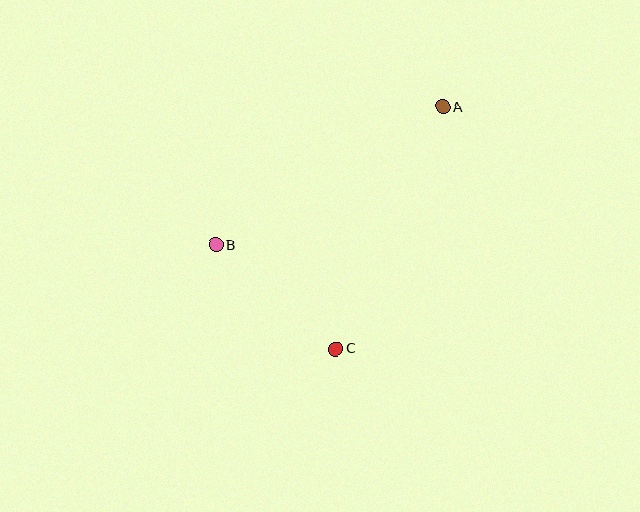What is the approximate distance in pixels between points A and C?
The distance between A and C is approximately 264 pixels.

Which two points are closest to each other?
Points B and C are closest to each other.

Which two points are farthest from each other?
Points A and B are farthest from each other.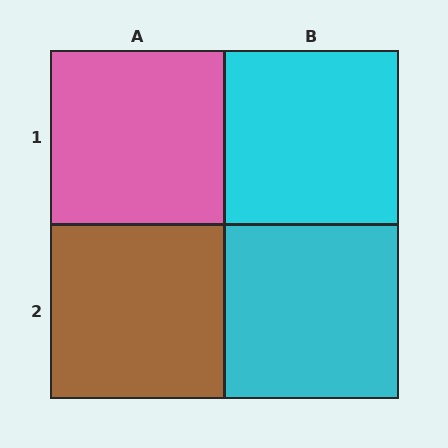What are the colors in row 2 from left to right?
Brown, cyan.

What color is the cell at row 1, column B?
Cyan.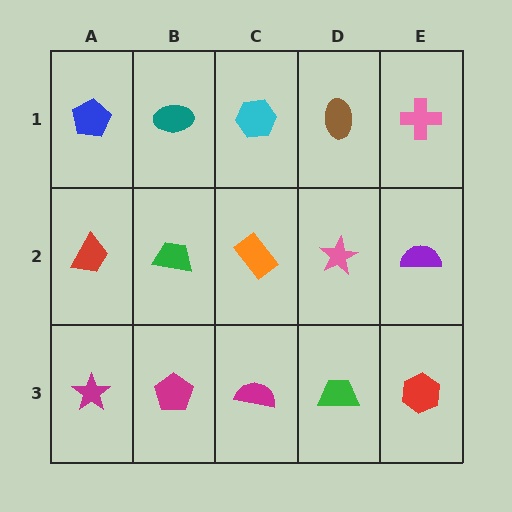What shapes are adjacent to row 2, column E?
A pink cross (row 1, column E), a red hexagon (row 3, column E), a pink star (row 2, column D).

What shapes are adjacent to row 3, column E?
A purple semicircle (row 2, column E), a green trapezoid (row 3, column D).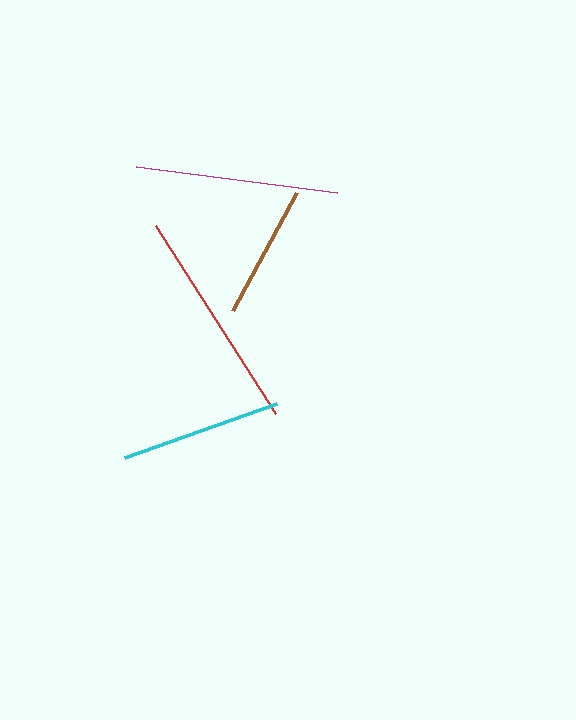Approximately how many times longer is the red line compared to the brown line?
The red line is approximately 1.7 times the length of the brown line.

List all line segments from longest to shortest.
From longest to shortest: red, magenta, cyan, brown.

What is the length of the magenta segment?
The magenta segment is approximately 203 pixels long.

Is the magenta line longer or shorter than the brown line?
The magenta line is longer than the brown line.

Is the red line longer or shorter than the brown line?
The red line is longer than the brown line.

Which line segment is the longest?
The red line is the longest at approximately 223 pixels.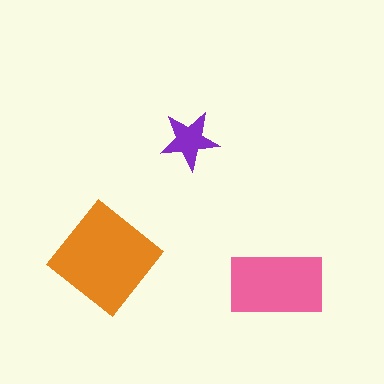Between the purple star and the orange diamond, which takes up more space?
The orange diamond.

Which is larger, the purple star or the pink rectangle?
The pink rectangle.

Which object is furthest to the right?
The pink rectangle is rightmost.